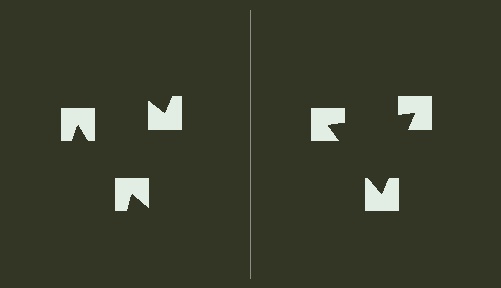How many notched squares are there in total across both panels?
6 — 3 on each side.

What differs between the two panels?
The notched squares are positioned identically on both sides; only the wedge orientations differ. On the right they align to a triangle; on the left they are misaligned.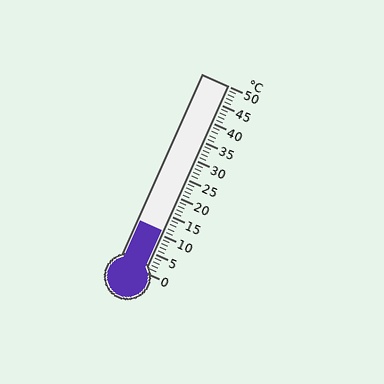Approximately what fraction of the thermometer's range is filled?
The thermometer is filled to approximately 20% of its range.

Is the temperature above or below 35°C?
The temperature is below 35°C.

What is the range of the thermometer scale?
The thermometer scale ranges from 0°C to 50°C.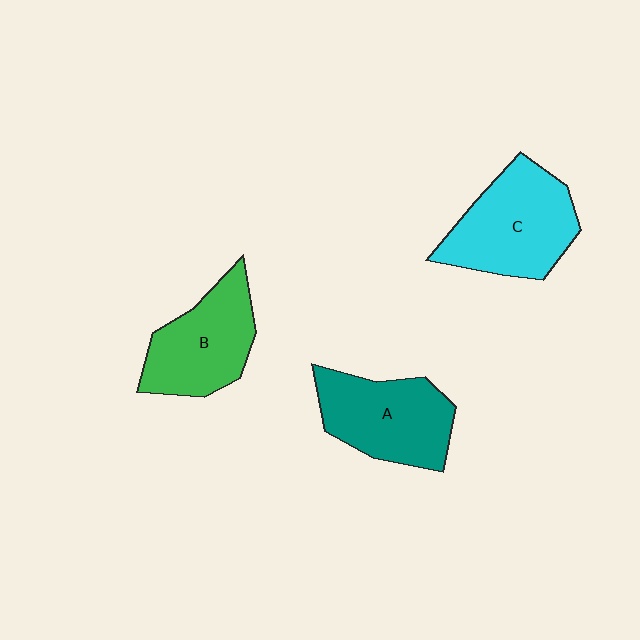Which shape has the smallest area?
Shape B (green).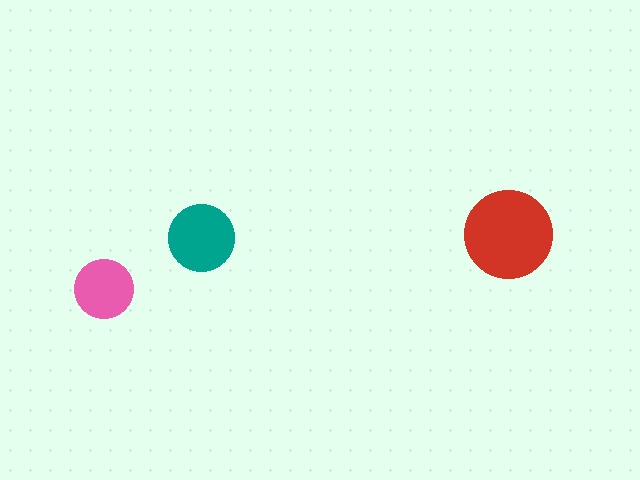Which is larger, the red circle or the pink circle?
The red one.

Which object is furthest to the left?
The pink circle is leftmost.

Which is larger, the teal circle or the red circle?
The red one.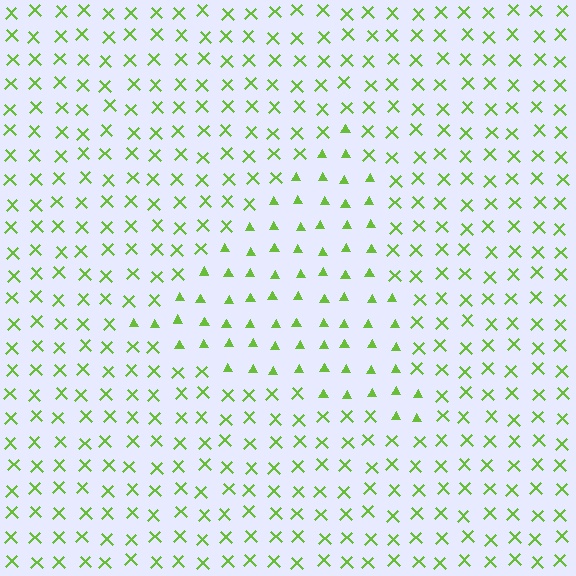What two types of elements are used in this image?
The image uses triangles inside the triangle region and X marks outside it.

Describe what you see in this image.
The image is filled with small lime elements arranged in a uniform grid. A triangle-shaped region contains triangles, while the surrounding area contains X marks. The boundary is defined purely by the change in element shape.